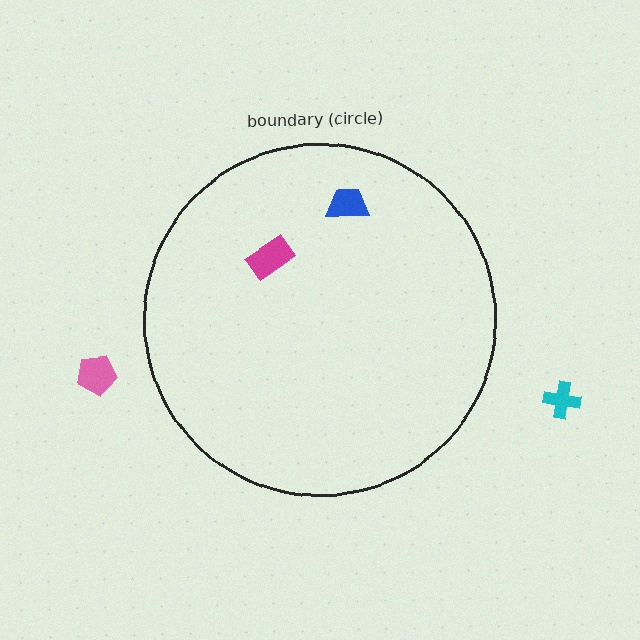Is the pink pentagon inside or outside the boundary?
Outside.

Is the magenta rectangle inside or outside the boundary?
Inside.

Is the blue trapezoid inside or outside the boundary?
Inside.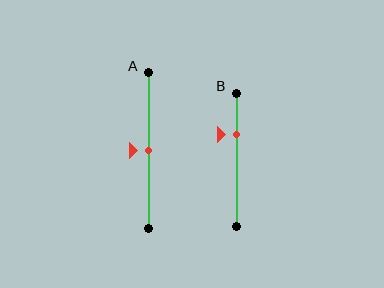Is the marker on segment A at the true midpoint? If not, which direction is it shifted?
Yes, the marker on segment A is at the true midpoint.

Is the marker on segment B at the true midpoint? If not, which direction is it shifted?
No, the marker on segment B is shifted upward by about 20% of the segment length.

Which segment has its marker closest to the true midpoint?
Segment A has its marker closest to the true midpoint.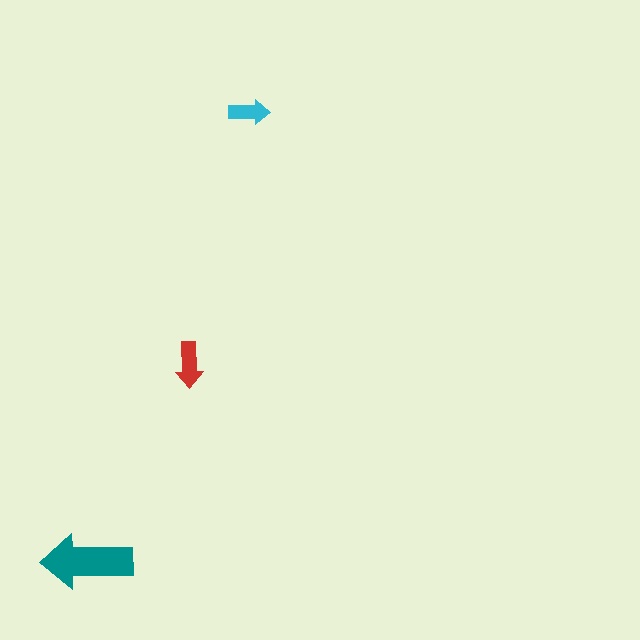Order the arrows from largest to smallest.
the teal one, the red one, the cyan one.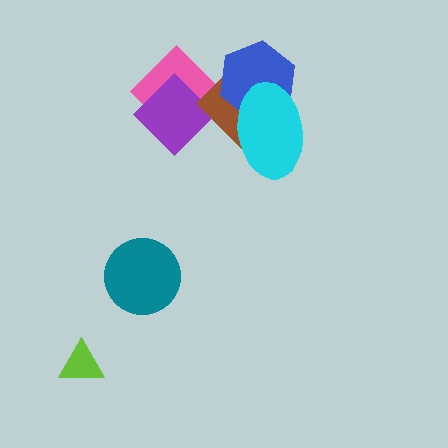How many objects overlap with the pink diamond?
2 objects overlap with the pink diamond.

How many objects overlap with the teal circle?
0 objects overlap with the teal circle.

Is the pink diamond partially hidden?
Yes, it is partially covered by another shape.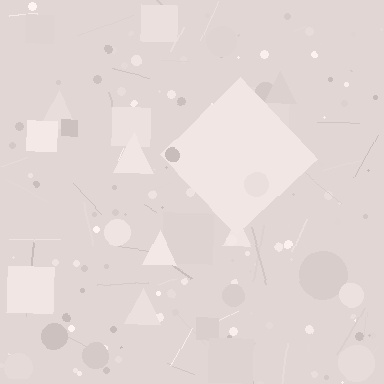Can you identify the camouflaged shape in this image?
The camouflaged shape is a diamond.